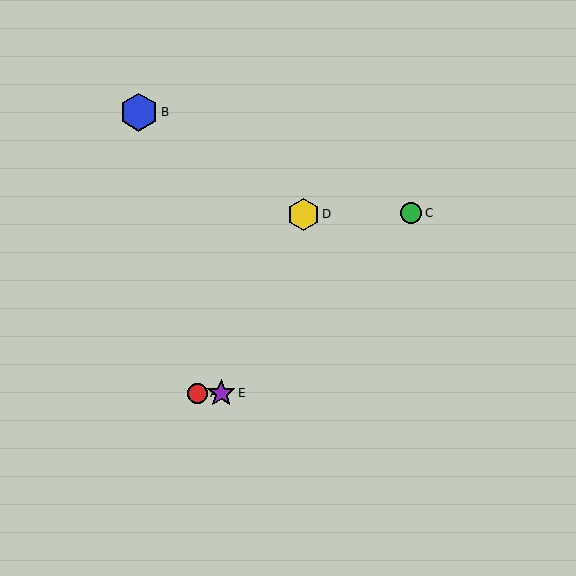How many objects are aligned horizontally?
2 objects (A, E) are aligned horizontally.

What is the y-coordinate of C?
Object C is at y≈213.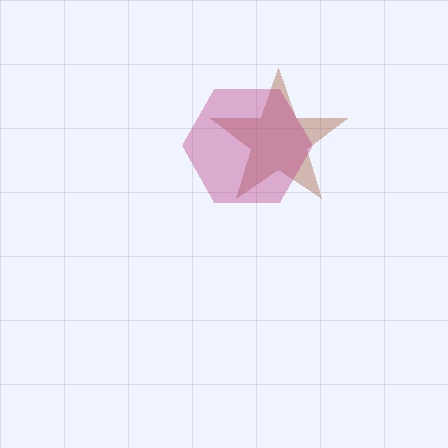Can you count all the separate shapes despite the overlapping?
Yes, there are 2 separate shapes.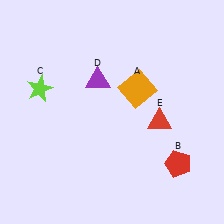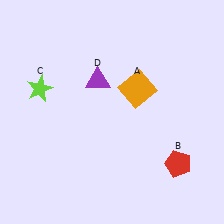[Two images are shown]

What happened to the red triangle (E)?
The red triangle (E) was removed in Image 2. It was in the bottom-right area of Image 1.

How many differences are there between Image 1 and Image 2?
There is 1 difference between the two images.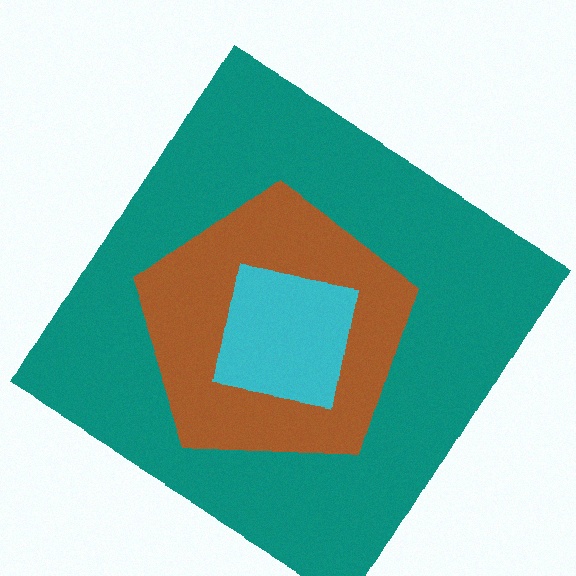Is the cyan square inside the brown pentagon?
Yes.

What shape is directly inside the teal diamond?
The brown pentagon.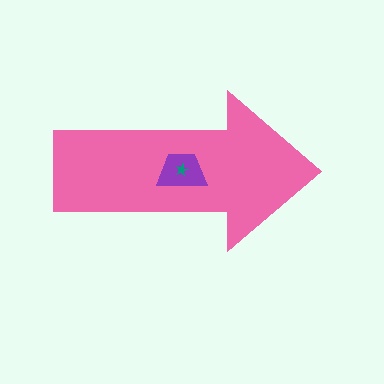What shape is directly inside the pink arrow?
The purple trapezoid.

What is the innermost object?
The teal star.